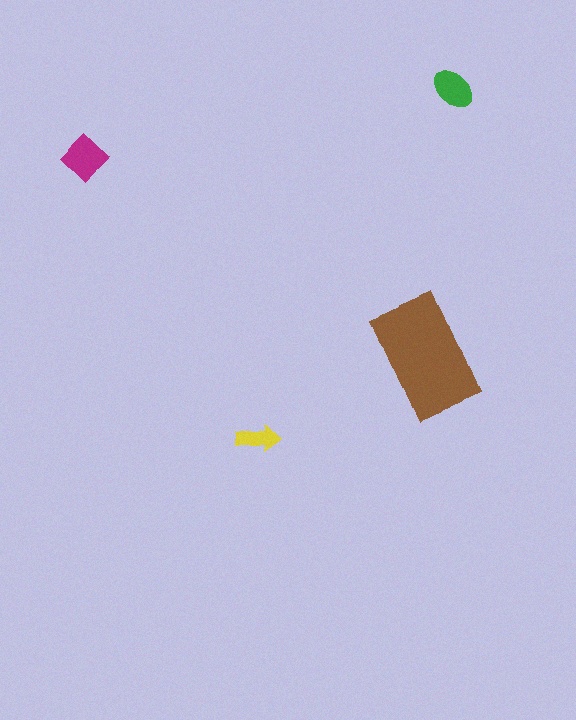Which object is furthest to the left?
The magenta diamond is leftmost.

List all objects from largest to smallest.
The brown rectangle, the magenta diamond, the green ellipse, the yellow arrow.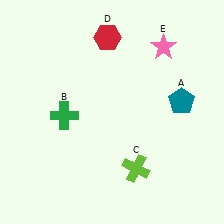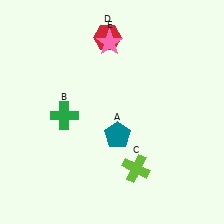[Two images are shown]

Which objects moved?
The objects that moved are: the teal pentagon (A), the pink star (E).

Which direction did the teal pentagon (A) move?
The teal pentagon (A) moved left.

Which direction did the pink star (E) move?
The pink star (E) moved left.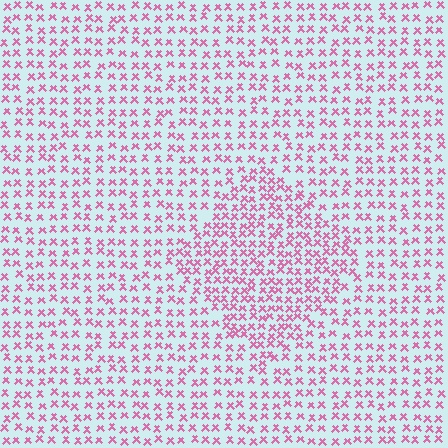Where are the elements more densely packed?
The elements are more densely packed inside the diamond boundary.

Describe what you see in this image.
The image contains small pink elements arranged at two different densities. A diamond-shaped region is visible where the elements are more densely packed than the surrounding area.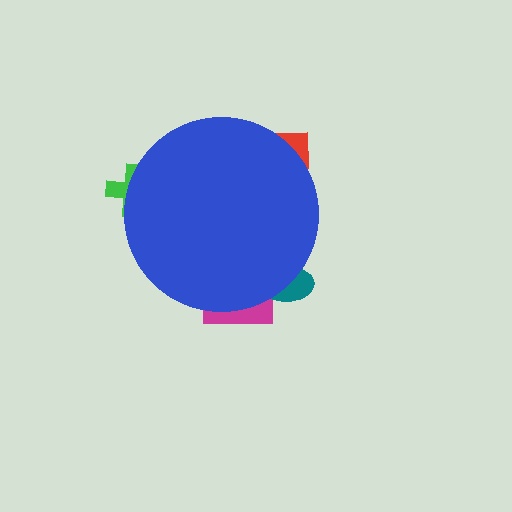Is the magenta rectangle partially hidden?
Yes, the magenta rectangle is partially hidden behind the blue circle.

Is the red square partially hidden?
Yes, the red square is partially hidden behind the blue circle.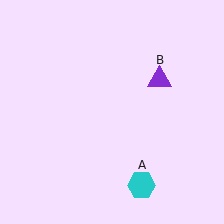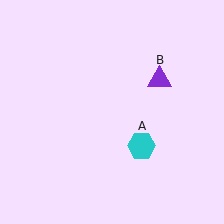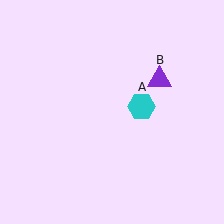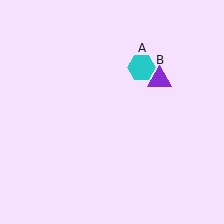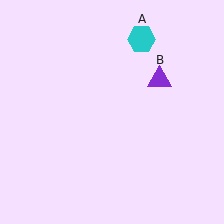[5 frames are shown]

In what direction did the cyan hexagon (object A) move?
The cyan hexagon (object A) moved up.